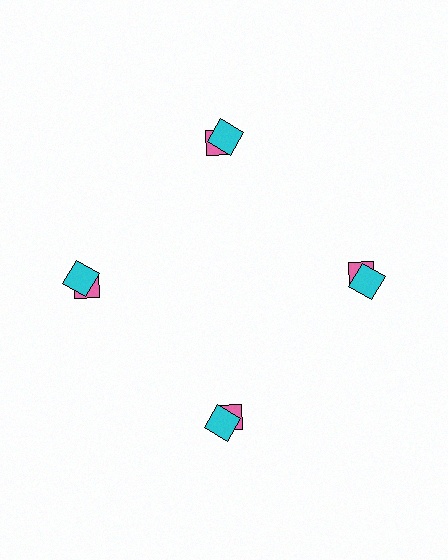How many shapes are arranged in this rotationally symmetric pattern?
There are 8 shapes, arranged in 4 groups of 2.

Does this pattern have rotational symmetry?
Yes, this pattern has 4-fold rotational symmetry. It looks the same after rotating 90 degrees around the center.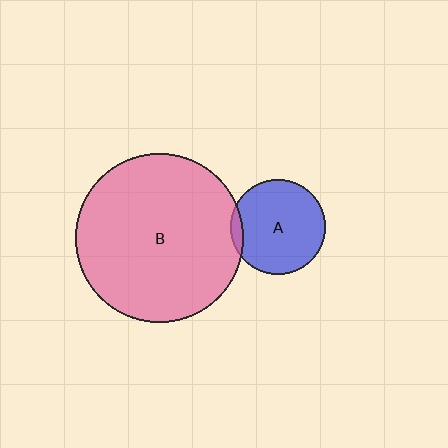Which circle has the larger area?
Circle B (pink).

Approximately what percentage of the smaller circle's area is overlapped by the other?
Approximately 5%.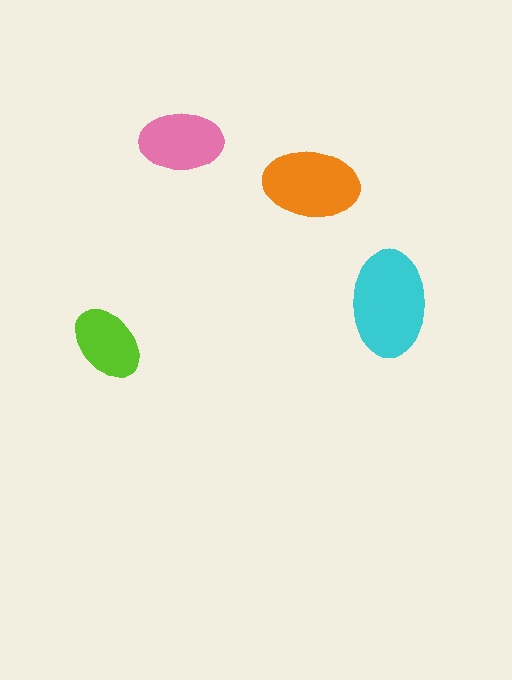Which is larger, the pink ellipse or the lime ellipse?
The pink one.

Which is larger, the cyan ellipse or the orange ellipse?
The cyan one.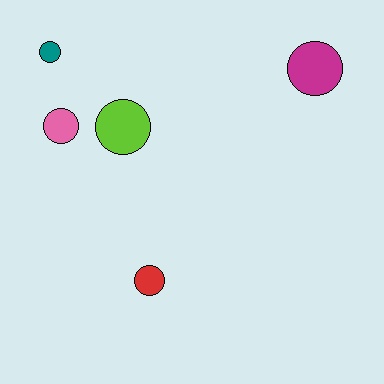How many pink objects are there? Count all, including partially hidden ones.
There is 1 pink object.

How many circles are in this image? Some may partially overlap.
There are 5 circles.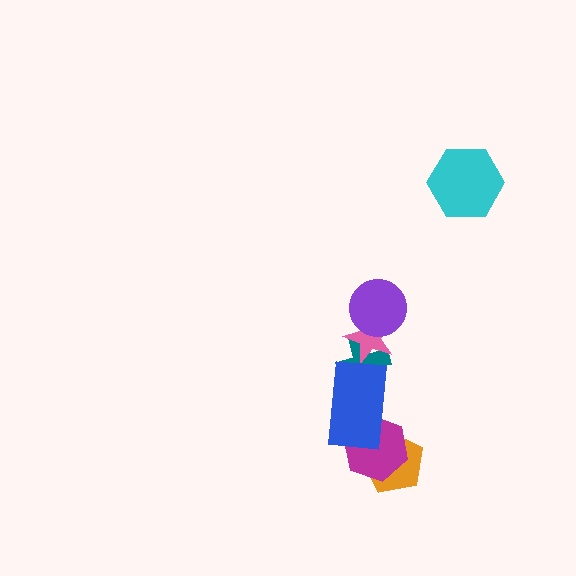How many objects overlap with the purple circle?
1 object overlaps with the purple circle.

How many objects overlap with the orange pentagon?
1 object overlaps with the orange pentagon.